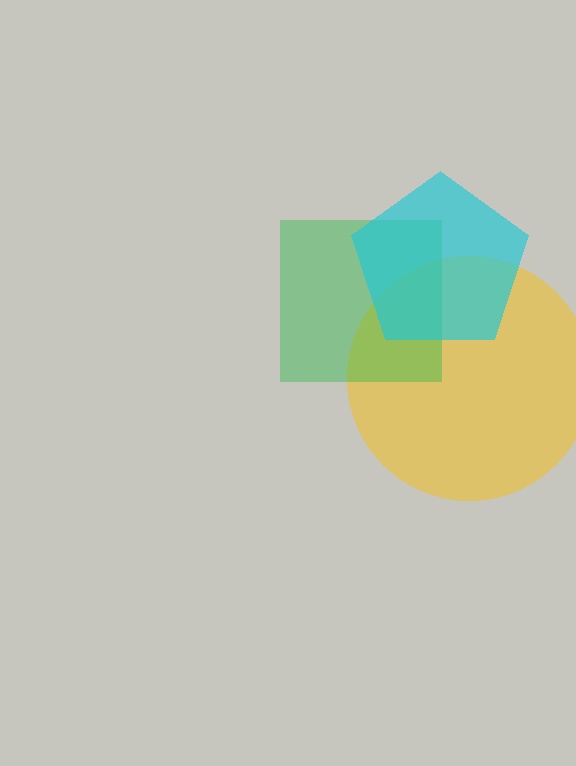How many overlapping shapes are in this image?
There are 3 overlapping shapes in the image.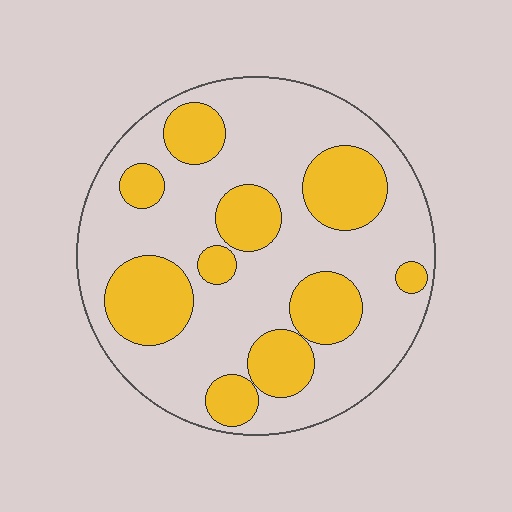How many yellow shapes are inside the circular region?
10.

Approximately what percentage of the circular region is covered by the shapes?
Approximately 30%.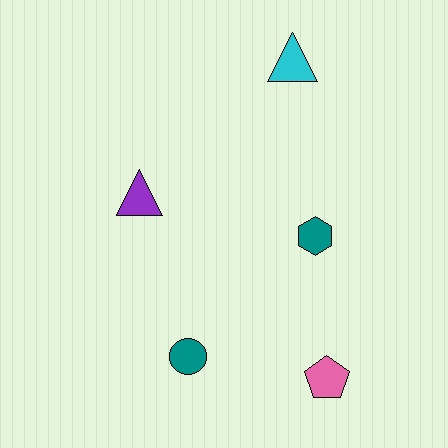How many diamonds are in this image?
There are no diamonds.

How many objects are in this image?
There are 5 objects.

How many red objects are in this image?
There are no red objects.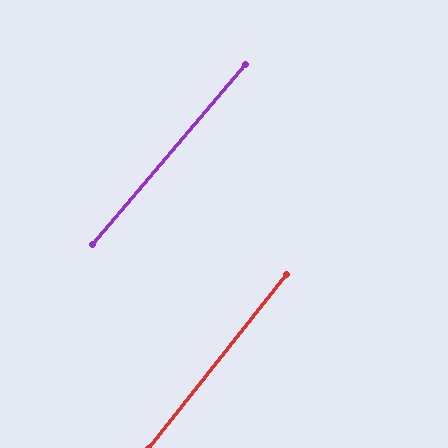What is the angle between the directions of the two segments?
Approximately 2 degrees.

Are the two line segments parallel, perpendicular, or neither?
Parallel — their directions differ by only 1.9°.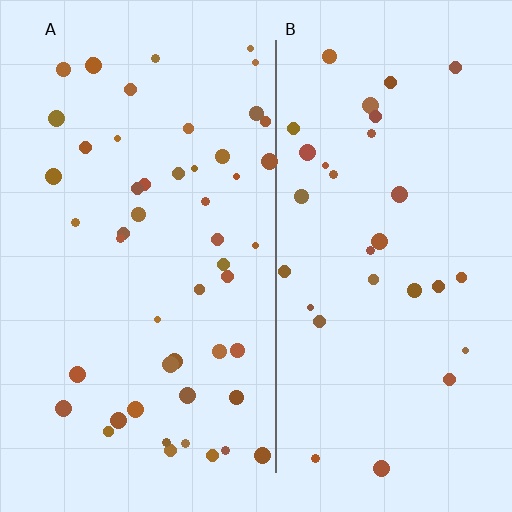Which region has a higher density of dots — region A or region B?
A (the left).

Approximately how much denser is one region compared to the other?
Approximately 1.6× — region A over region B.